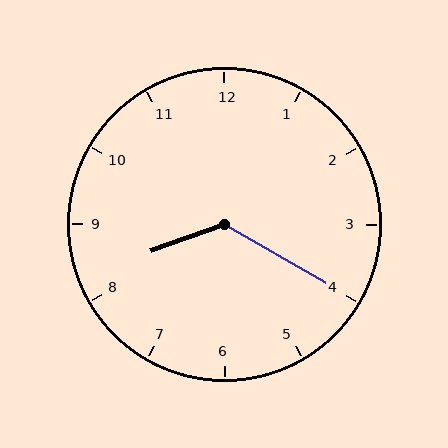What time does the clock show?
8:20.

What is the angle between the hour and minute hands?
Approximately 130 degrees.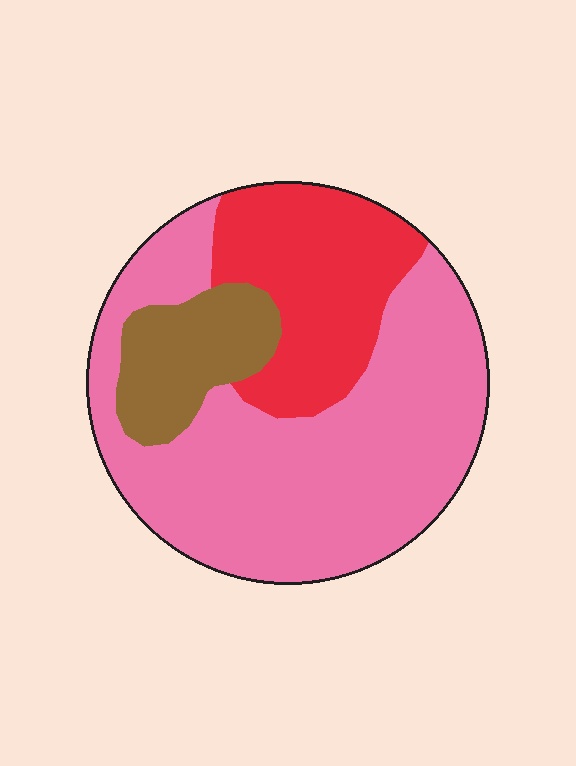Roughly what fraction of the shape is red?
Red takes up about one quarter (1/4) of the shape.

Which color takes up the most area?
Pink, at roughly 60%.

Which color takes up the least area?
Brown, at roughly 15%.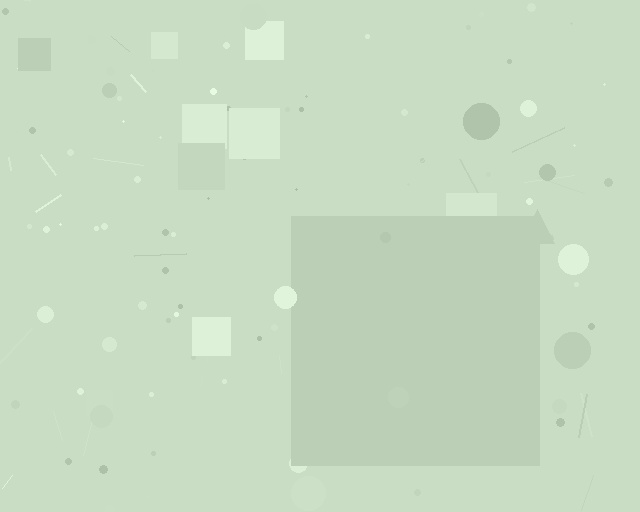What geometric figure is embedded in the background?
A square is embedded in the background.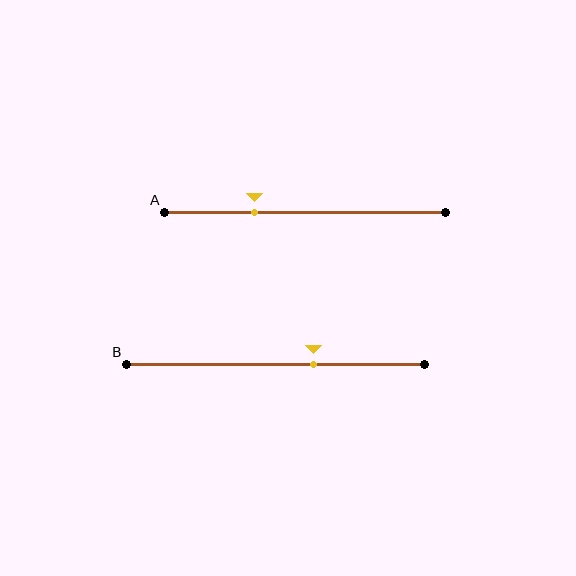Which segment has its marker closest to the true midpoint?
Segment B has its marker closest to the true midpoint.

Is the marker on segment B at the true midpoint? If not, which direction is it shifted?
No, the marker on segment B is shifted to the right by about 13% of the segment length.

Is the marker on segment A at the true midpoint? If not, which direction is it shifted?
No, the marker on segment A is shifted to the left by about 18% of the segment length.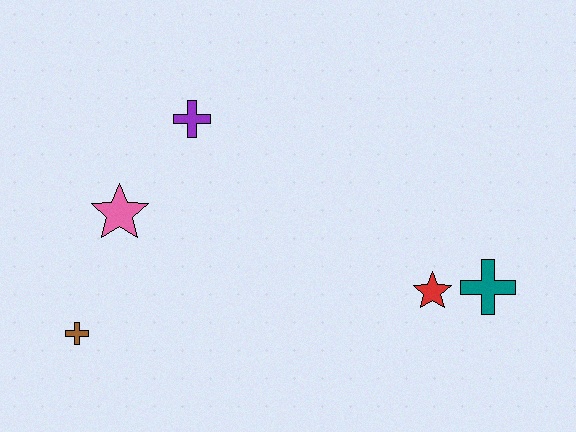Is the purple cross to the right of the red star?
No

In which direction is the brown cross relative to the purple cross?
The brown cross is below the purple cross.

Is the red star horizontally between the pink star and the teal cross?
Yes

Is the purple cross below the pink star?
No